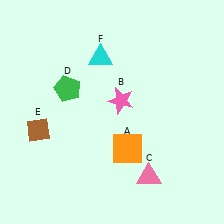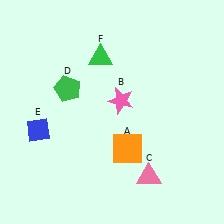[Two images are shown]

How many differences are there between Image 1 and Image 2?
There are 2 differences between the two images.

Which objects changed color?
E changed from brown to blue. F changed from cyan to green.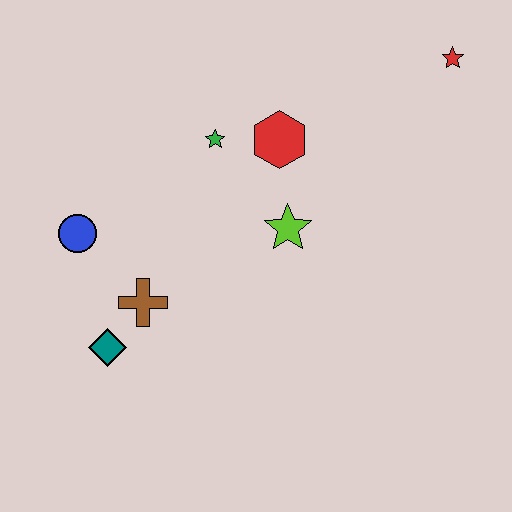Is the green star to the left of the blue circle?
No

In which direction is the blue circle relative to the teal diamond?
The blue circle is above the teal diamond.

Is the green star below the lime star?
No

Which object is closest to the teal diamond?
The brown cross is closest to the teal diamond.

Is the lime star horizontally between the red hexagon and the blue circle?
No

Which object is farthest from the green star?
The red star is farthest from the green star.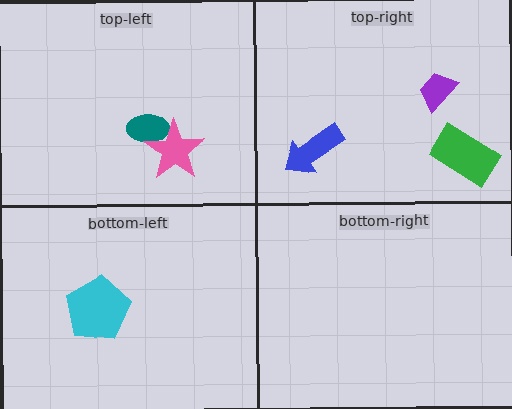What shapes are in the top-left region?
The teal ellipse, the pink star.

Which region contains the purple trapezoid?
The top-right region.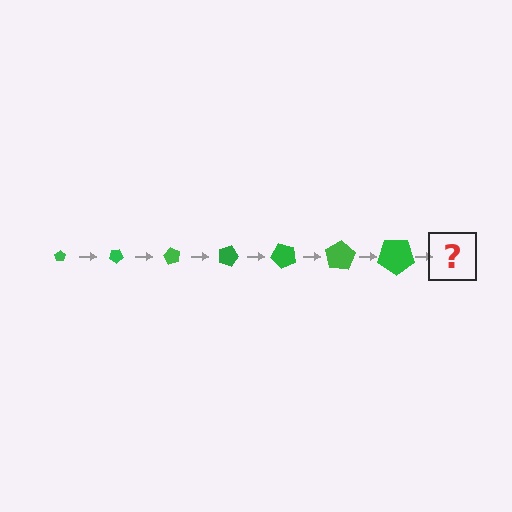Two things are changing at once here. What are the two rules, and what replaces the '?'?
The two rules are that the pentagon grows larger each step and it rotates 30 degrees each step. The '?' should be a pentagon, larger than the previous one and rotated 210 degrees from the start.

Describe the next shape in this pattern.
It should be a pentagon, larger than the previous one and rotated 210 degrees from the start.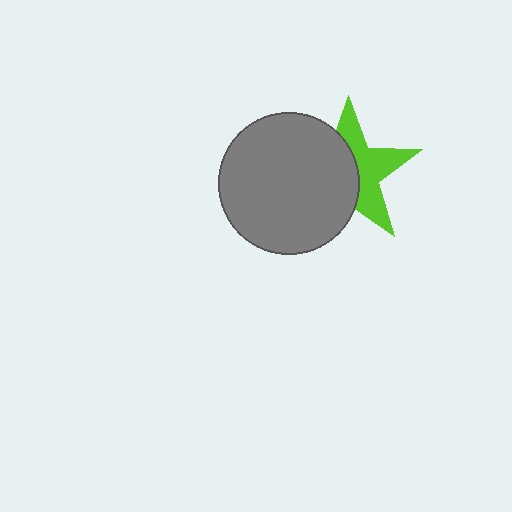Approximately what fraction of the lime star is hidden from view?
Roughly 53% of the lime star is hidden behind the gray circle.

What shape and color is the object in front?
The object in front is a gray circle.